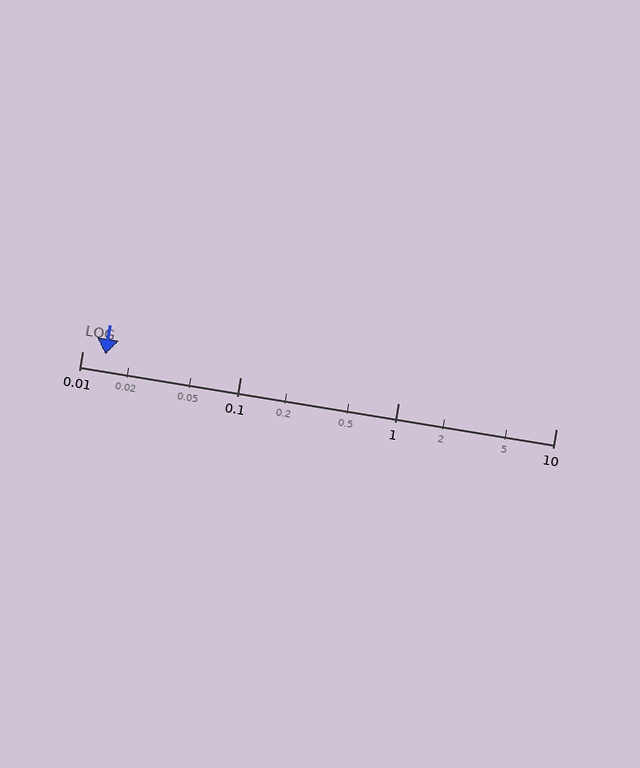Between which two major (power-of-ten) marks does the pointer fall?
The pointer is between 0.01 and 0.1.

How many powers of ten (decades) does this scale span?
The scale spans 3 decades, from 0.01 to 10.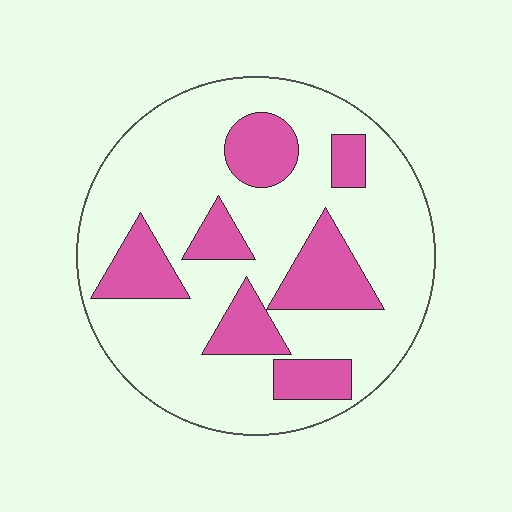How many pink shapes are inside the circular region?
7.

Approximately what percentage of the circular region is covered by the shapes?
Approximately 25%.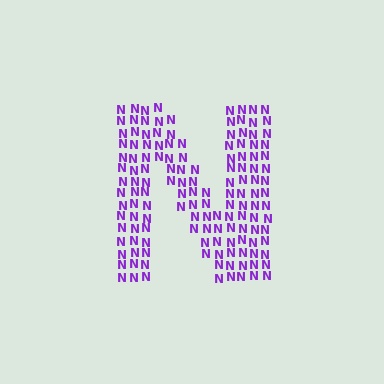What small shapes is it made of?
It is made of small letter N's.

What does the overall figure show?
The overall figure shows the letter N.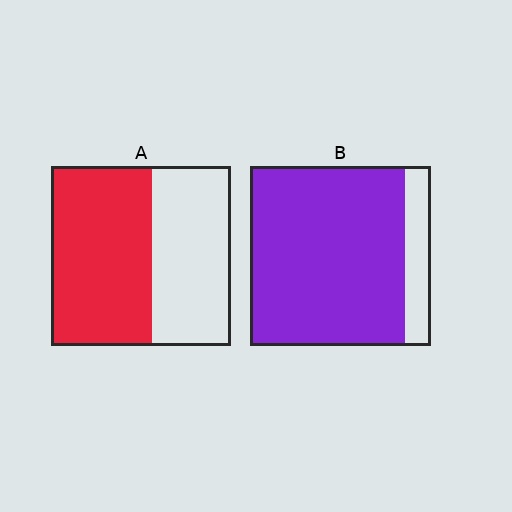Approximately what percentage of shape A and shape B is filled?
A is approximately 55% and B is approximately 85%.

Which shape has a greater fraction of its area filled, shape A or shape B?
Shape B.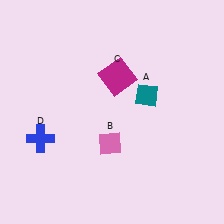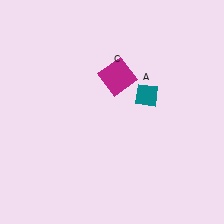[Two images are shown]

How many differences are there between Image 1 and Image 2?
There are 2 differences between the two images.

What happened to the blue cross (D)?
The blue cross (D) was removed in Image 2. It was in the bottom-left area of Image 1.